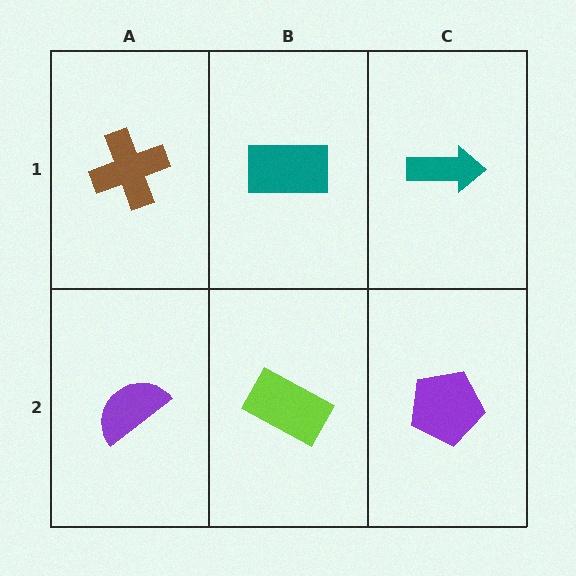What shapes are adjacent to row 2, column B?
A teal rectangle (row 1, column B), a purple semicircle (row 2, column A), a purple pentagon (row 2, column C).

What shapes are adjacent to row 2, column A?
A brown cross (row 1, column A), a lime rectangle (row 2, column B).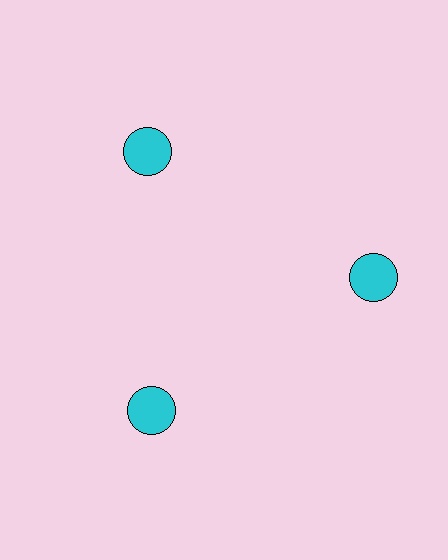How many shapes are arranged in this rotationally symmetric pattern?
There are 3 shapes, arranged in 3 groups of 1.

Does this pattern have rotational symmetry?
Yes, this pattern has 3-fold rotational symmetry. It looks the same after rotating 120 degrees around the center.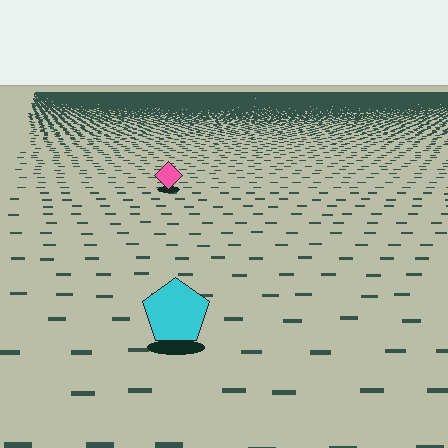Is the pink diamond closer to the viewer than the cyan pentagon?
No. The cyan pentagon is closer — you can tell from the texture gradient: the ground texture is coarser near it.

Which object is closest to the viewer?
The cyan pentagon is closest. The texture marks near it are larger and more spread out.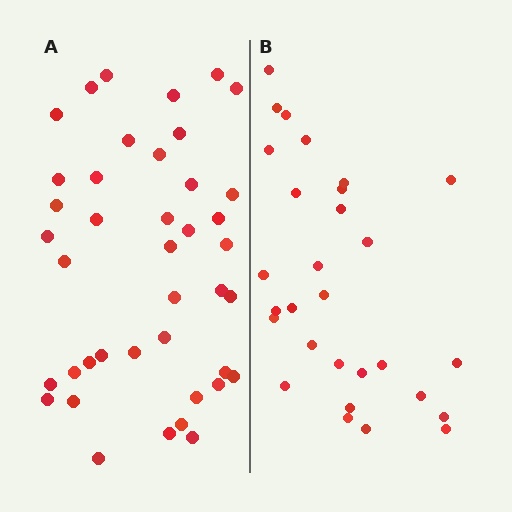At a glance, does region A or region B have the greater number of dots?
Region A (the left region) has more dots.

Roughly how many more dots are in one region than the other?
Region A has roughly 12 or so more dots than region B.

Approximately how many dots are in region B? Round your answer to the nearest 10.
About 30 dots. (The exact count is 29, which rounds to 30.)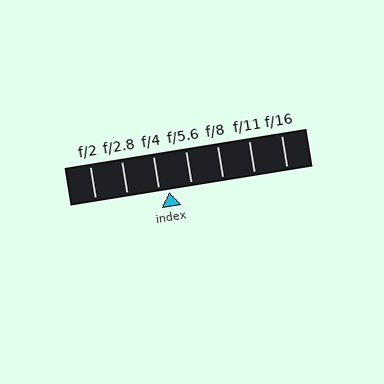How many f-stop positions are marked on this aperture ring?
There are 7 f-stop positions marked.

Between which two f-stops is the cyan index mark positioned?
The index mark is between f/4 and f/5.6.